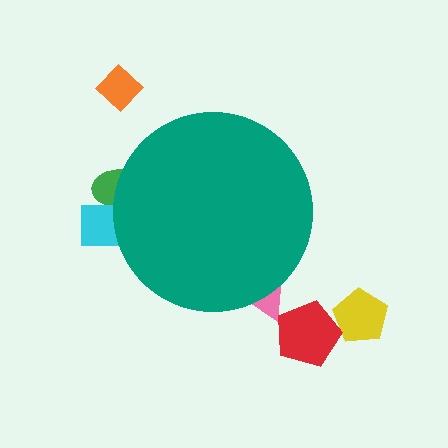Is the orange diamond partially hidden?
No, the orange diamond is fully visible.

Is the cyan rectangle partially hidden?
Yes, the cyan rectangle is partially hidden behind the teal circle.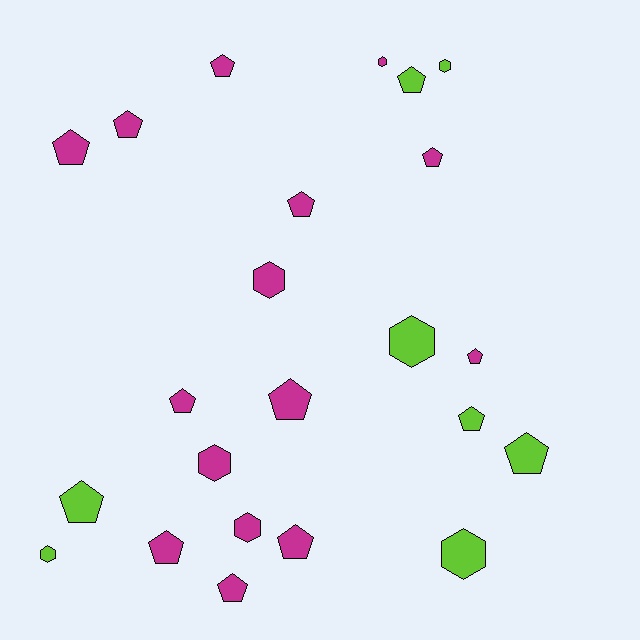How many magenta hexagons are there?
There are 4 magenta hexagons.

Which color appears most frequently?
Magenta, with 15 objects.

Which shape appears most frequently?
Pentagon, with 15 objects.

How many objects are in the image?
There are 23 objects.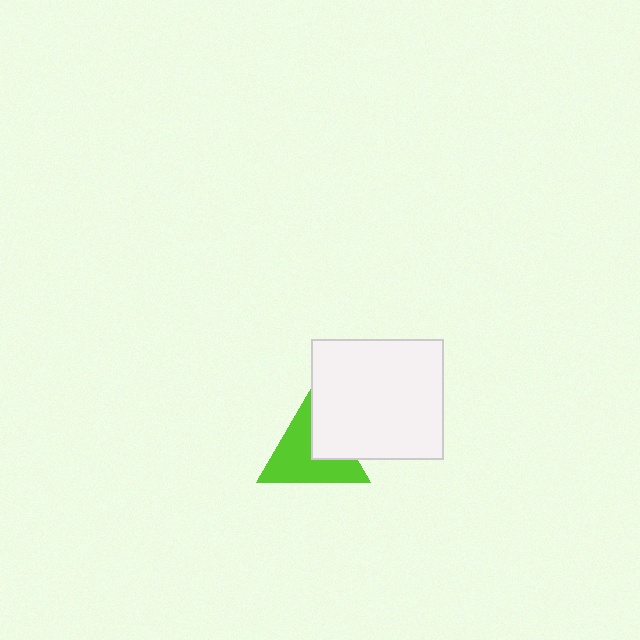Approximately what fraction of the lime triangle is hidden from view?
Roughly 31% of the lime triangle is hidden behind the white rectangle.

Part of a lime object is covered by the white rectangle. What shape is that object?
It is a triangle.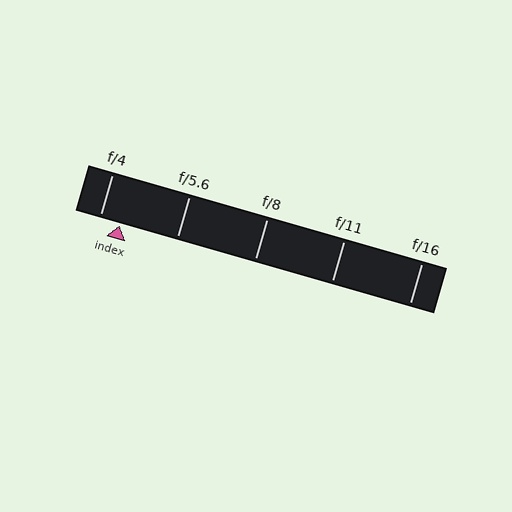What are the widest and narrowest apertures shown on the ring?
The widest aperture shown is f/4 and the narrowest is f/16.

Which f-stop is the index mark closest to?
The index mark is closest to f/4.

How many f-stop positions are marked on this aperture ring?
There are 5 f-stop positions marked.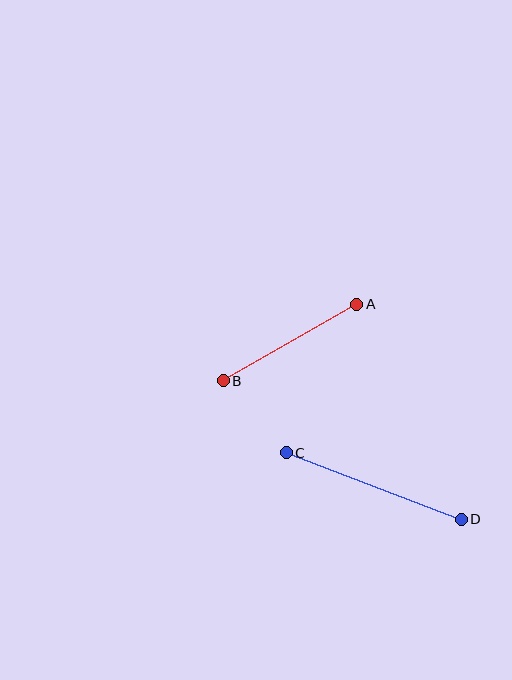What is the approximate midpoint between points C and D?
The midpoint is at approximately (374, 486) pixels.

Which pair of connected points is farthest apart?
Points C and D are farthest apart.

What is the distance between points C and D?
The distance is approximately 187 pixels.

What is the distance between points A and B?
The distance is approximately 154 pixels.